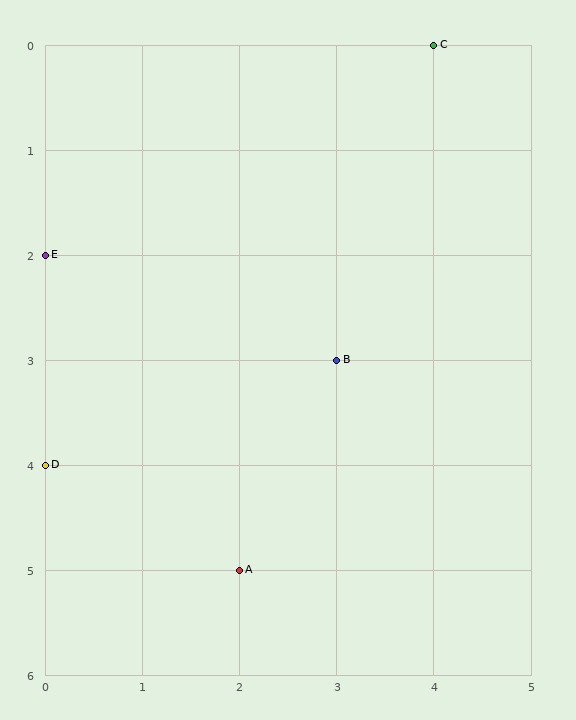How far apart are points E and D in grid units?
Points E and D are 2 rows apart.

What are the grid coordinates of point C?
Point C is at grid coordinates (4, 0).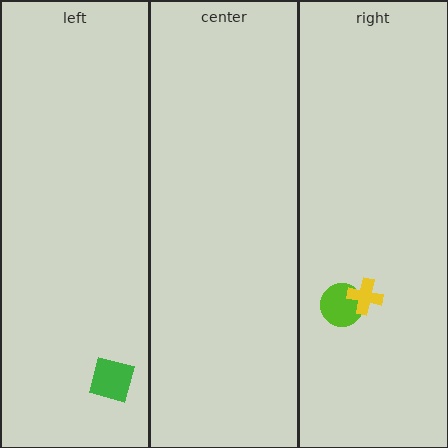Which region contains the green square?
The left region.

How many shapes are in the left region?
1.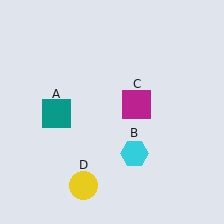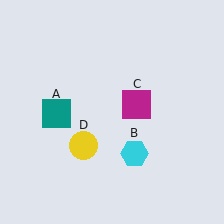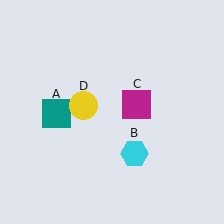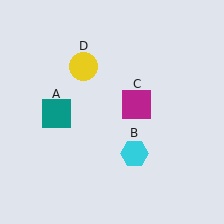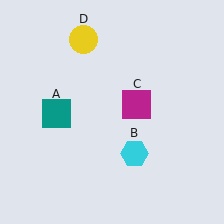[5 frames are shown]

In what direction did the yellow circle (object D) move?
The yellow circle (object D) moved up.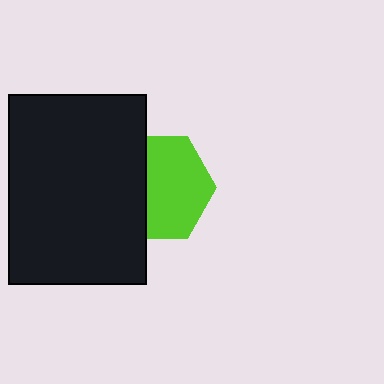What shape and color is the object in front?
The object in front is a black rectangle.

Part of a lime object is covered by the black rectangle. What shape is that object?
It is a hexagon.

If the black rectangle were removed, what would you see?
You would see the complete lime hexagon.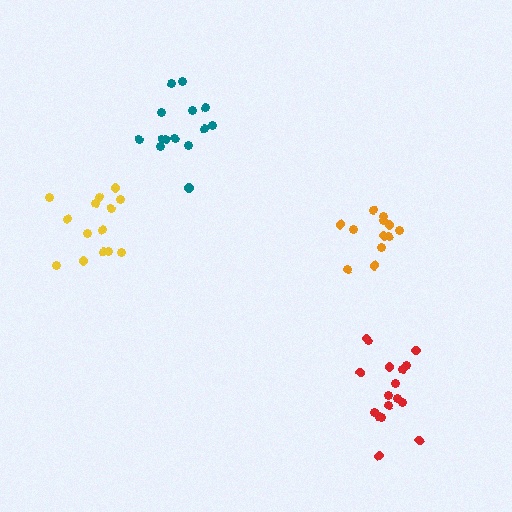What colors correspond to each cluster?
The clusters are colored: red, teal, yellow, orange.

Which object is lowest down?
The red cluster is bottommost.